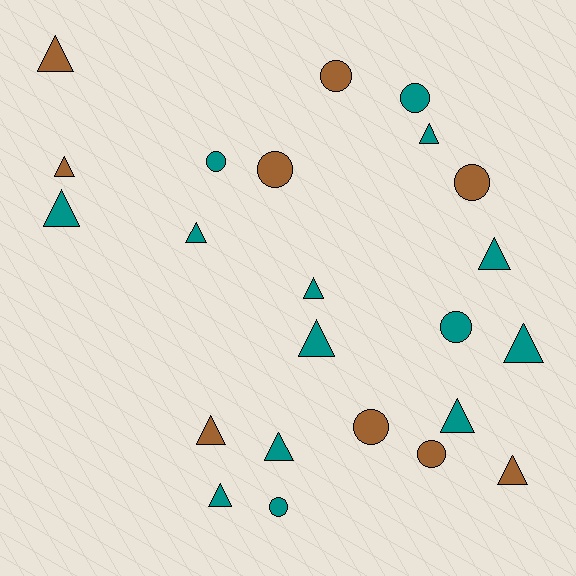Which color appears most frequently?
Teal, with 14 objects.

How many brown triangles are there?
There are 4 brown triangles.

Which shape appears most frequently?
Triangle, with 14 objects.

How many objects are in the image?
There are 23 objects.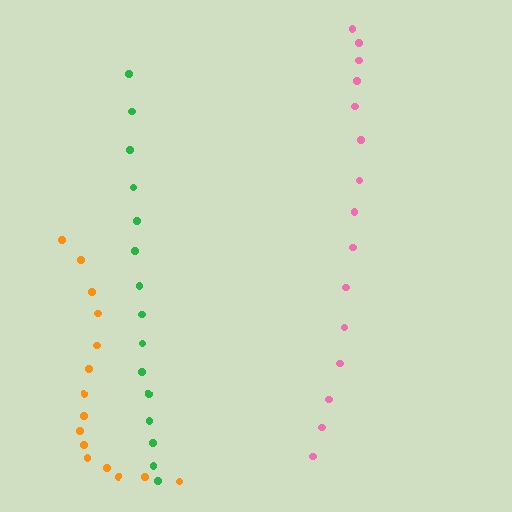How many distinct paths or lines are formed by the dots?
There are 3 distinct paths.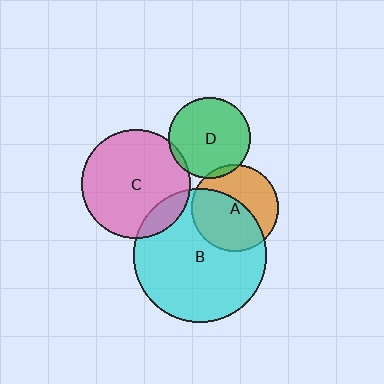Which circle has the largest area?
Circle B (cyan).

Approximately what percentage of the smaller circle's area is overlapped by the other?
Approximately 55%.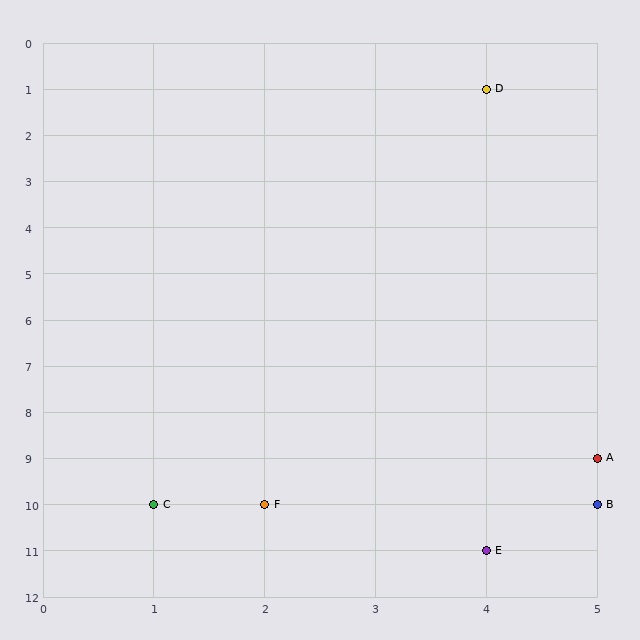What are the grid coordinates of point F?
Point F is at grid coordinates (2, 10).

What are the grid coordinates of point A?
Point A is at grid coordinates (5, 9).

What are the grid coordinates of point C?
Point C is at grid coordinates (1, 10).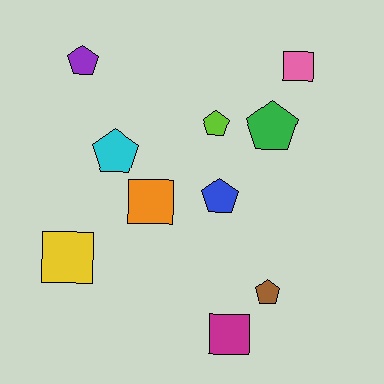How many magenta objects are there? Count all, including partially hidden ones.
There is 1 magenta object.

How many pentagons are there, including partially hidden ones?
There are 6 pentagons.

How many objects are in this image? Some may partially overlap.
There are 10 objects.